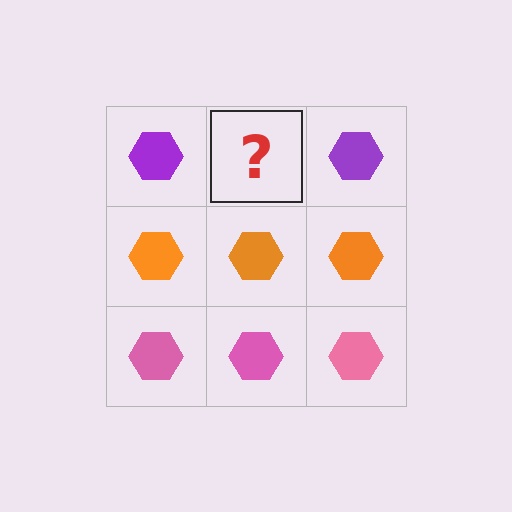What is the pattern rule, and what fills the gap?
The rule is that each row has a consistent color. The gap should be filled with a purple hexagon.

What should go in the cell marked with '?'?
The missing cell should contain a purple hexagon.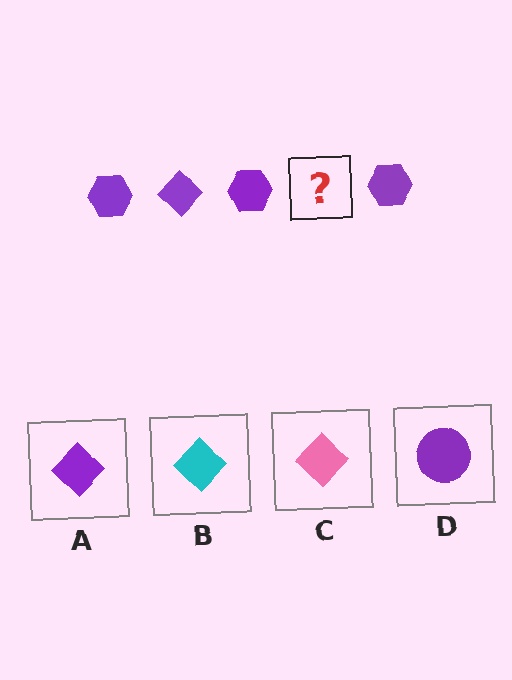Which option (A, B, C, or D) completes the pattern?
A.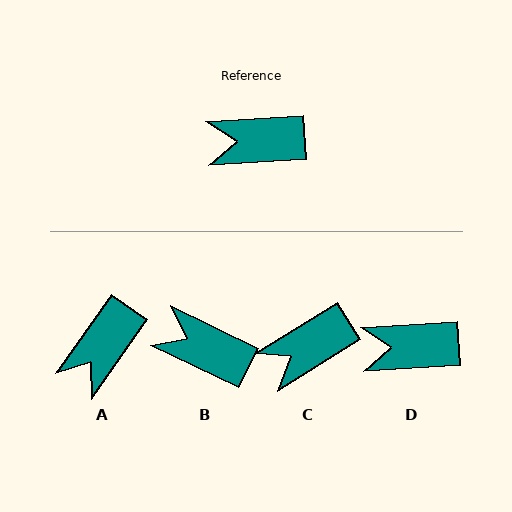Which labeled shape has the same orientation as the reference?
D.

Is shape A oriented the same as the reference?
No, it is off by about 51 degrees.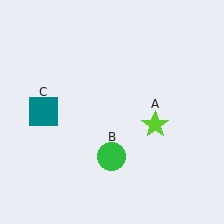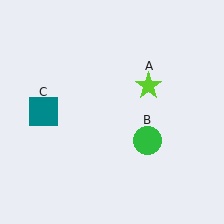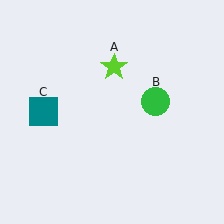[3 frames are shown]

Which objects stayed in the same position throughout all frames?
Teal square (object C) remained stationary.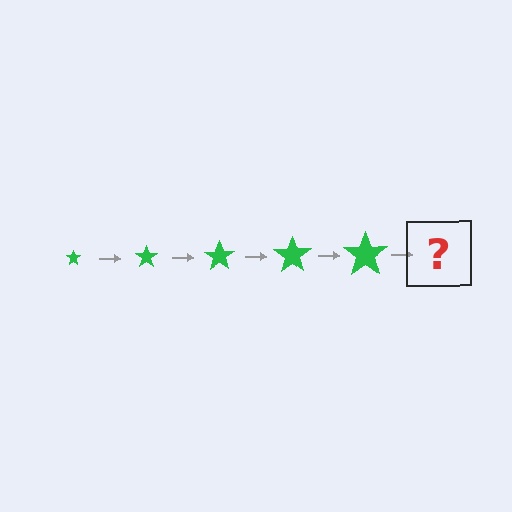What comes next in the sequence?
The next element should be a green star, larger than the previous one.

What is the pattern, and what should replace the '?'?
The pattern is that the star gets progressively larger each step. The '?' should be a green star, larger than the previous one.